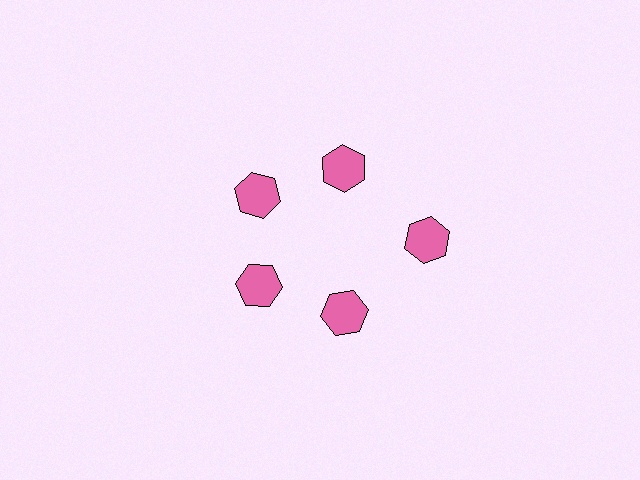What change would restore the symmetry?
The symmetry would be restored by moving it inward, back onto the ring so that all 5 hexagons sit at equal angles and equal distance from the center.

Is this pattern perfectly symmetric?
No. The 5 pink hexagons are arranged in a ring, but one element near the 3 o'clock position is pushed outward from the center, breaking the 5-fold rotational symmetry.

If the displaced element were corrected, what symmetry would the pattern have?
It would have 5-fold rotational symmetry — the pattern would map onto itself every 72 degrees.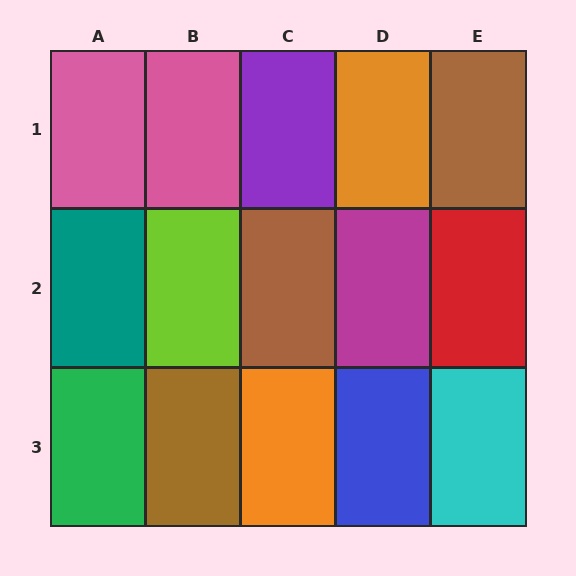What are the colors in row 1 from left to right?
Pink, pink, purple, orange, brown.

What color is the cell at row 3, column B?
Brown.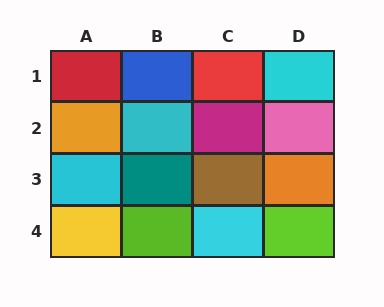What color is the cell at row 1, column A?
Red.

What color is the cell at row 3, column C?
Brown.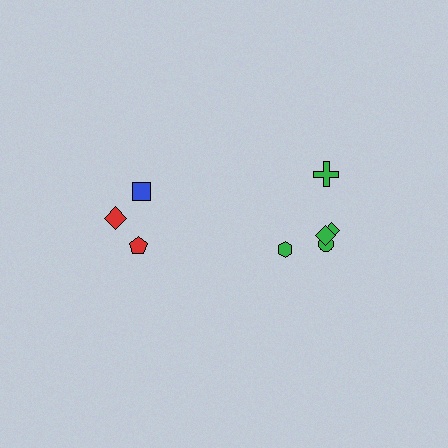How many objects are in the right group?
There are 5 objects.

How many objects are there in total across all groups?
There are 8 objects.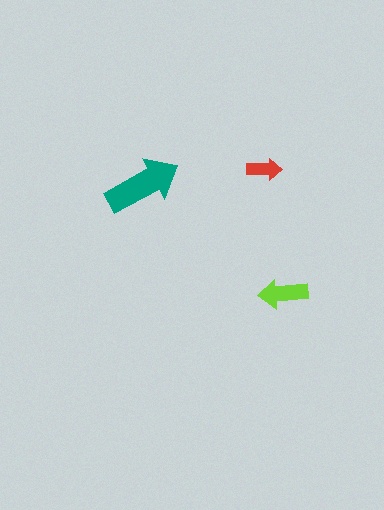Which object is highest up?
The red arrow is topmost.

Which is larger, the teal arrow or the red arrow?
The teal one.